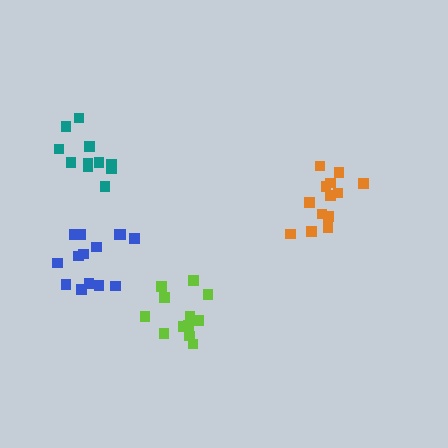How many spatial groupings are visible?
There are 4 spatial groupings.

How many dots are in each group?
Group 1: 11 dots, Group 2: 14 dots, Group 3: 13 dots, Group 4: 12 dots (50 total).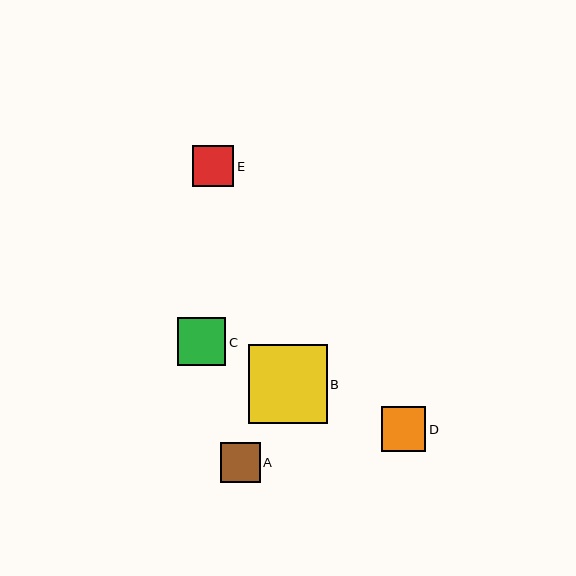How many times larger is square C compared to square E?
Square C is approximately 1.2 times the size of square E.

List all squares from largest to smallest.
From largest to smallest: B, C, D, E, A.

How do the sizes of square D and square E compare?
Square D and square E are approximately the same size.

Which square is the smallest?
Square A is the smallest with a size of approximately 40 pixels.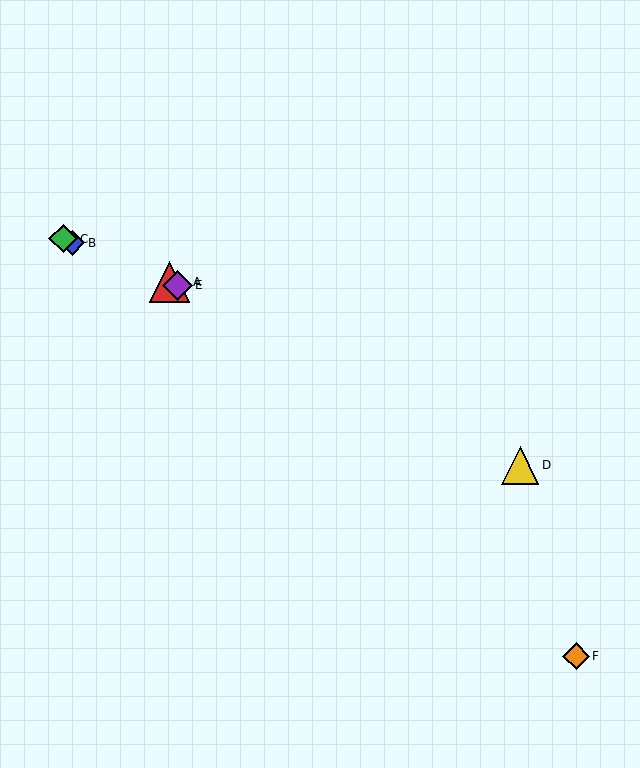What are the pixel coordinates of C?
Object C is at (63, 239).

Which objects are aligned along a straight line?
Objects A, B, C, E are aligned along a straight line.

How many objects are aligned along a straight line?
4 objects (A, B, C, E) are aligned along a straight line.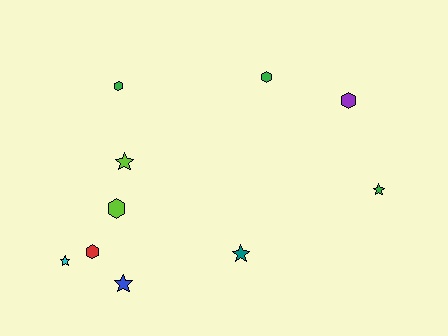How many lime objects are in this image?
There are 2 lime objects.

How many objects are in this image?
There are 10 objects.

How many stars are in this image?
There are 5 stars.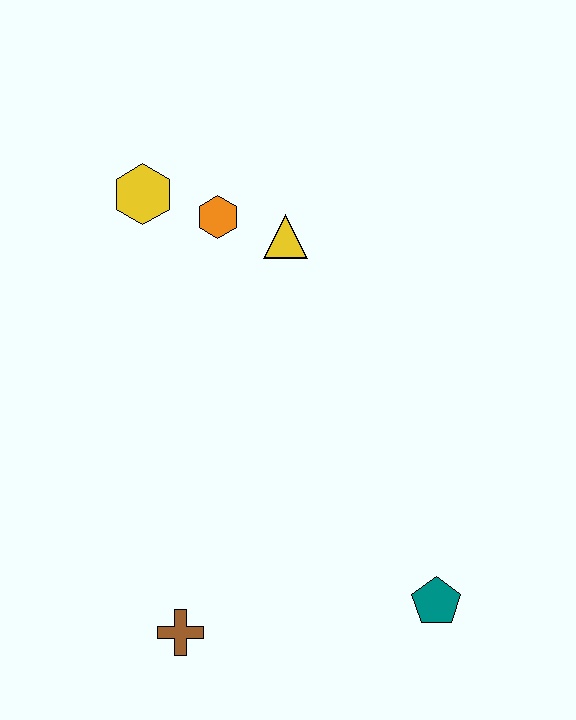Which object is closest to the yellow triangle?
The orange hexagon is closest to the yellow triangle.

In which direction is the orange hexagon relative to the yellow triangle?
The orange hexagon is to the left of the yellow triangle.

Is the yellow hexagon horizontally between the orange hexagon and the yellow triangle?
No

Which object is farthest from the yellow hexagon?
The teal pentagon is farthest from the yellow hexagon.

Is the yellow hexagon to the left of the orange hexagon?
Yes